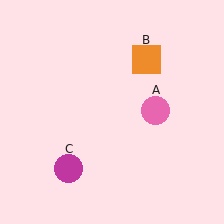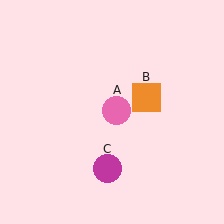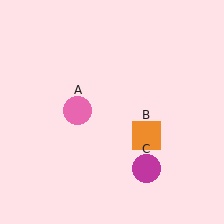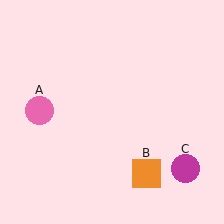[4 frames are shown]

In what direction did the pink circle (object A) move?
The pink circle (object A) moved left.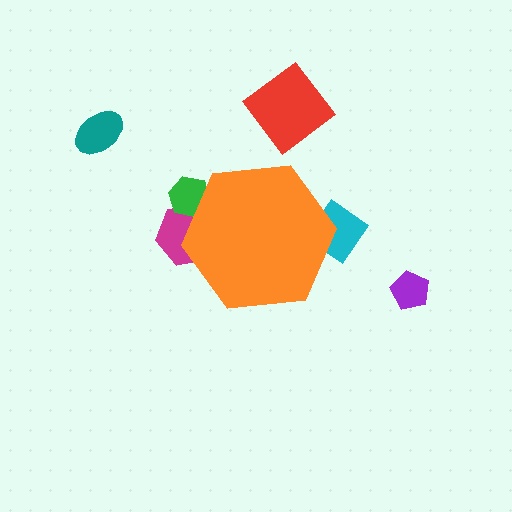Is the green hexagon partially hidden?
Yes, the green hexagon is partially hidden behind the orange hexagon.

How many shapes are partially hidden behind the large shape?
3 shapes are partially hidden.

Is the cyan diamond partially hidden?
Yes, the cyan diamond is partially hidden behind the orange hexagon.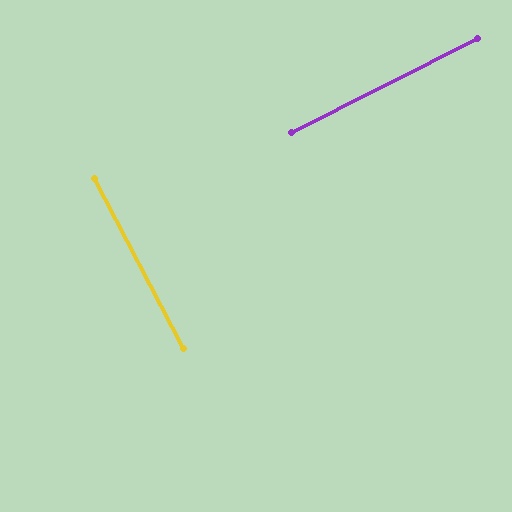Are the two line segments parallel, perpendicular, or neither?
Perpendicular — they meet at approximately 89°.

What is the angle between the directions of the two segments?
Approximately 89 degrees.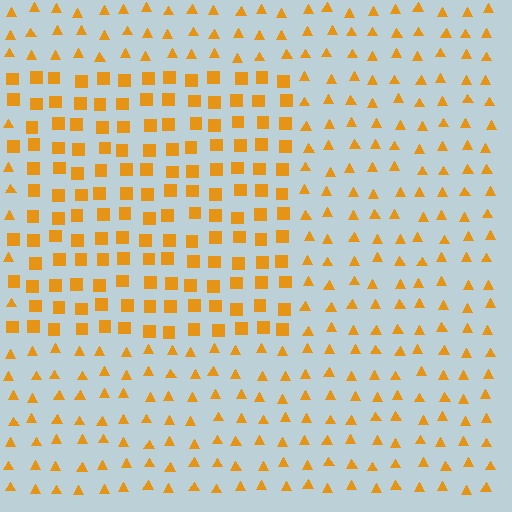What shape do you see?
I see a rectangle.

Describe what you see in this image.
The image is filled with small orange elements arranged in a uniform grid. A rectangle-shaped region contains squares, while the surrounding area contains triangles. The boundary is defined purely by the change in element shape.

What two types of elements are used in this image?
The image uses squares inside the rectangle region and triangles outside it.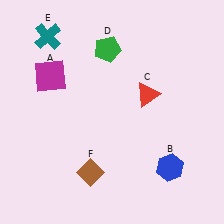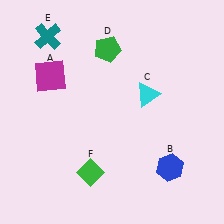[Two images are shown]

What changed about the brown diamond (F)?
In Image 1, F is brown. In Image 2, it changed to green.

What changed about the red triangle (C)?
In Image 1, C is red. In Image 2, it changed to cyan.